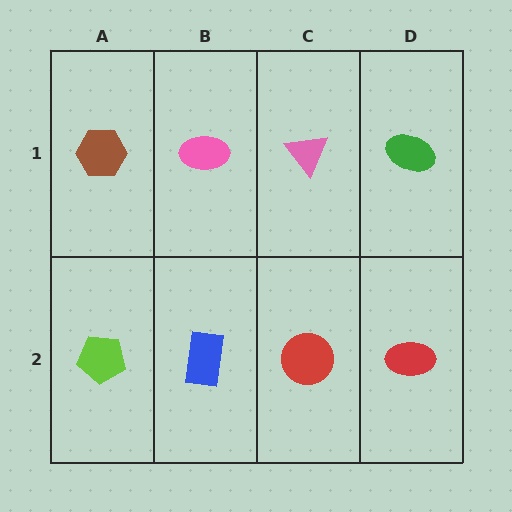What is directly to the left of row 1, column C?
A pink ellipse.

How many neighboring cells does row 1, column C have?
3.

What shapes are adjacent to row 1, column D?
A red ellipse (row 2, column D), a pink triangle (row 1, column C).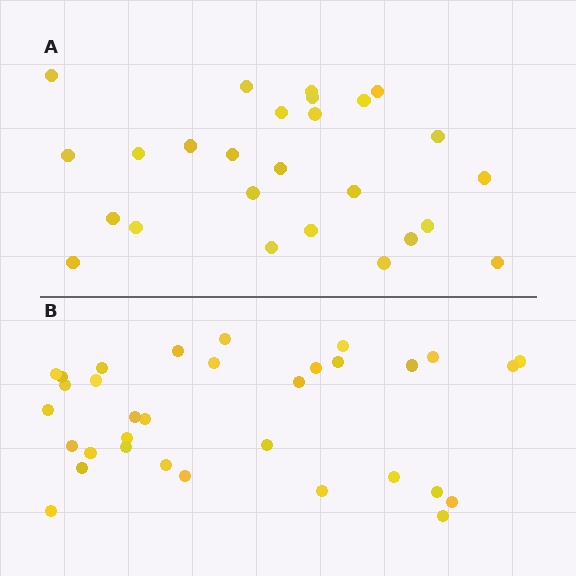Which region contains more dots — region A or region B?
Region B (the bottom region) has more dots.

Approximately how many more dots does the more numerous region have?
Region B has roughly 8 or so more dots than region A.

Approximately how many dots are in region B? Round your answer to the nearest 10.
About 30 dots. (The exact count is 33, which rounds to 30.)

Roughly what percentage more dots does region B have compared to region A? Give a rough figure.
About 25% more.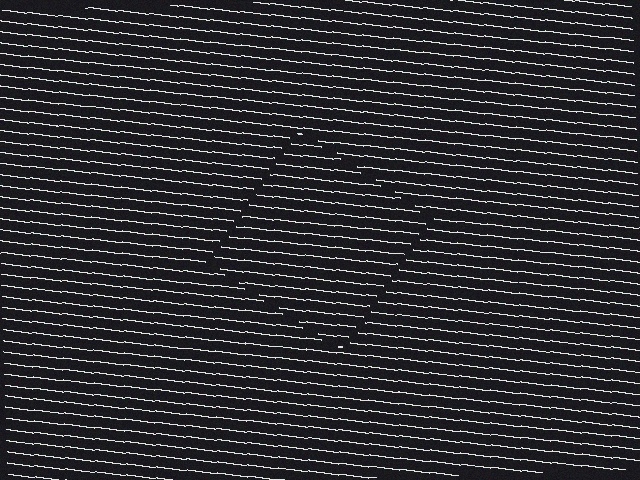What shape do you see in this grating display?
An illusory square. The interior of the shape contains the same grating, shifted by half a period — the contour is defined by the phase discontinuity where line-ends from the inner and outer gratings abut.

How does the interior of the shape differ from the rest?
The interior of the shape contains the same grating, shifted by half a period — the contour is defined by the phase discontinuity where line-ends from the inner and outer gratings abut.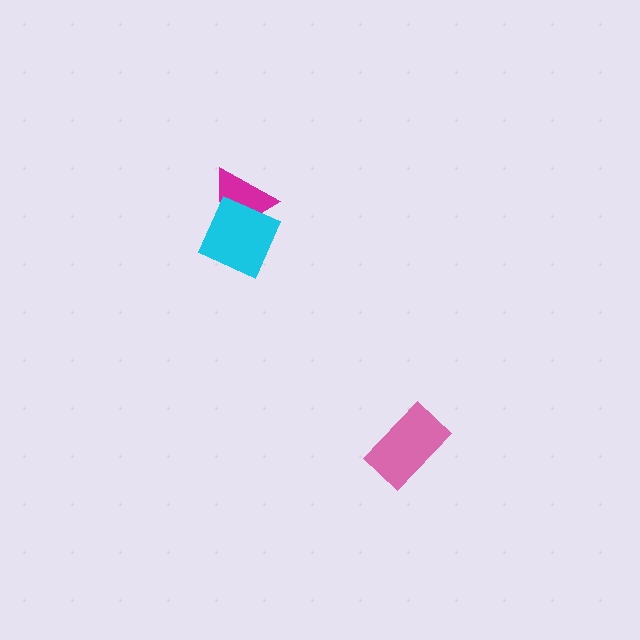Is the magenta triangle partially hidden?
Yes, it is partially covered by another shape.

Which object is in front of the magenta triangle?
The cyan square is in front of the magenta triangle.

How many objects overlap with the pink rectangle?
0 objects overlap with the pink rectangle.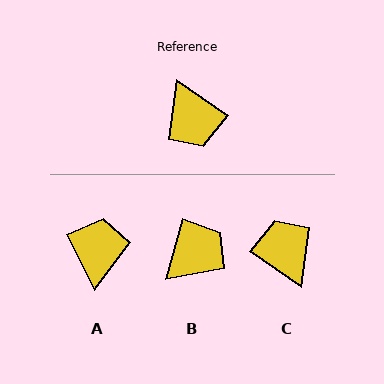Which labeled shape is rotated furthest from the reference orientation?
C, about 180 degrees away.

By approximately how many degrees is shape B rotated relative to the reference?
Approximately 109 degrees counter-clockwise.